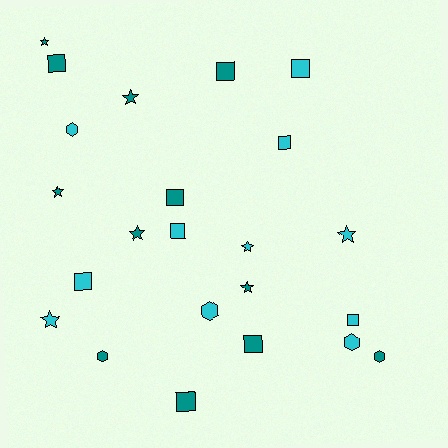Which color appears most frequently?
Teal, with 12 objects.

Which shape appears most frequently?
Square, with 10 objects.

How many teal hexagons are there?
There are 2 teal hexagons.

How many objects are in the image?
There are 23 objects.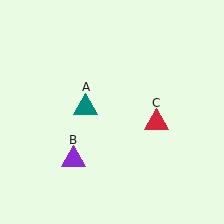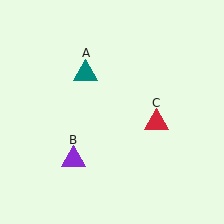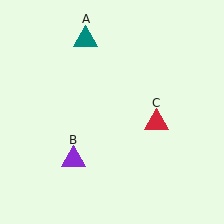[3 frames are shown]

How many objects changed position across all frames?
1 object changed position: teal triangle (object A).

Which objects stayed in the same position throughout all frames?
Purple triangle (object B) and red triangle (object C) remained stationary.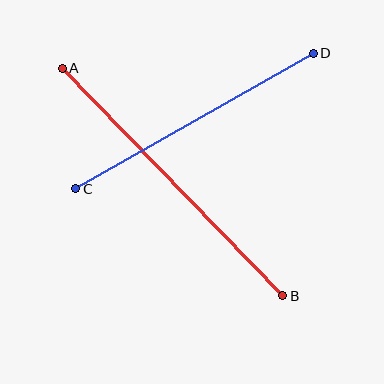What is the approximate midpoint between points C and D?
The midpoint is at approximately (195, 121) pixels.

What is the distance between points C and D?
The distance is approximately 273 pixels.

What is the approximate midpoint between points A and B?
The midpoint is at approximately (173, 182) pixels.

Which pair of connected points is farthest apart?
Points A and B are farthest apart.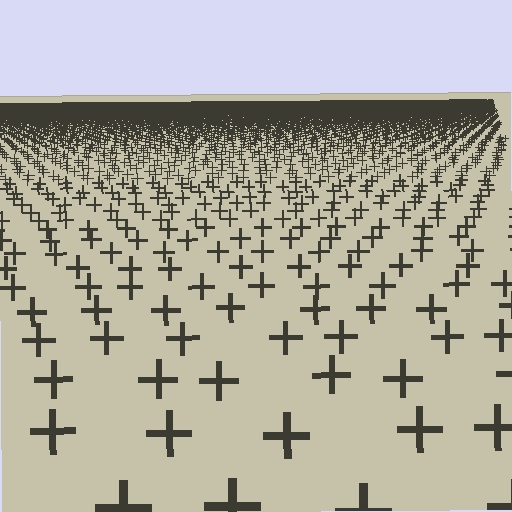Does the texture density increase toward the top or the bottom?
Density increases toward the top.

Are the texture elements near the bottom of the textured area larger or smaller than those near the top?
Larger. Near the bottom, elements are closer to the viewer and appear at a bigger on-screen size.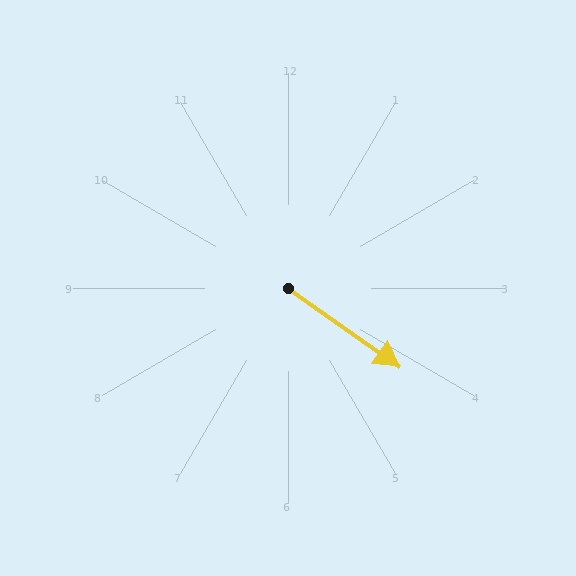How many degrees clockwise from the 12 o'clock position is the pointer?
Approximately 125 degrees.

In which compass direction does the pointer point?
Southeast.